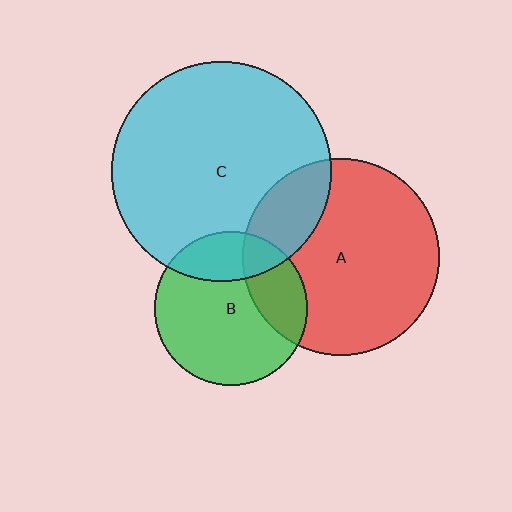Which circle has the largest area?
Circle C (cyan).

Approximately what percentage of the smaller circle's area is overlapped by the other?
Approximately 25%.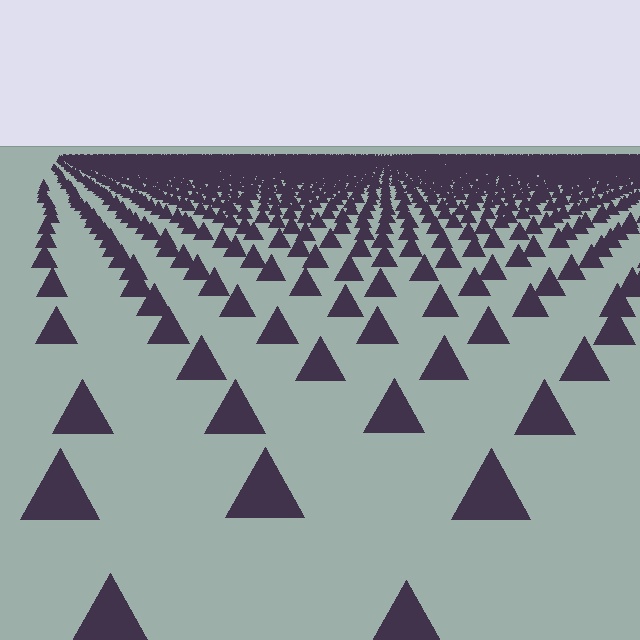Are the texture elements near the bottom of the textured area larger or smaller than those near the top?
Larger. Near the bottom, elements are closer to the viewer and appear at a bigger on-screen size.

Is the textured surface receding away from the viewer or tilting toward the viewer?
The surface is receding away from the viewer. Texture elements get smaller and denser toward the top.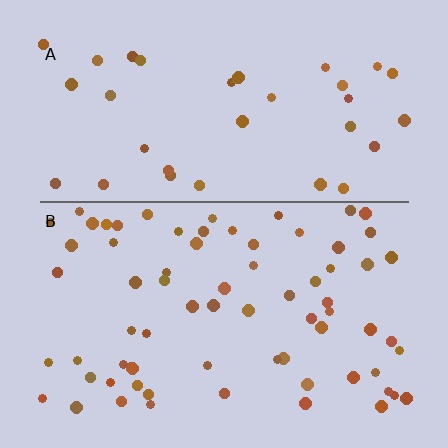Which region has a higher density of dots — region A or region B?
B (the bottom).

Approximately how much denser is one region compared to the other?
Approximately 2.0× — region B over region A.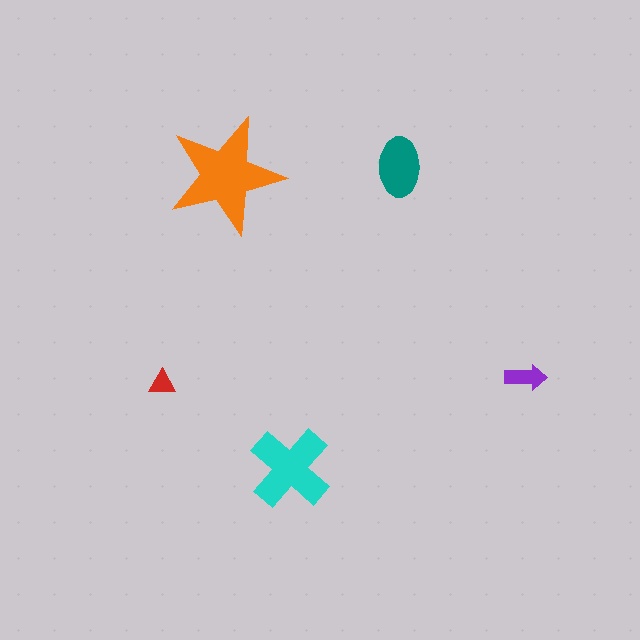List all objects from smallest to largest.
The red triangle, the purple arrow, the teal ellipse, the cyan cross, the orange star.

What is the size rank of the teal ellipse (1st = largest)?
3rd.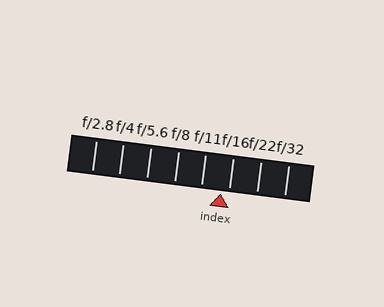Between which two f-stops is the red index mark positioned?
The index mark is between f/11 and f/16.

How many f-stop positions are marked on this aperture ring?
There are 8 f-stop positions marked.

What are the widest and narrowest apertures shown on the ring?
The widest aperture shown is f/2.8 and the narrowest is f/32.